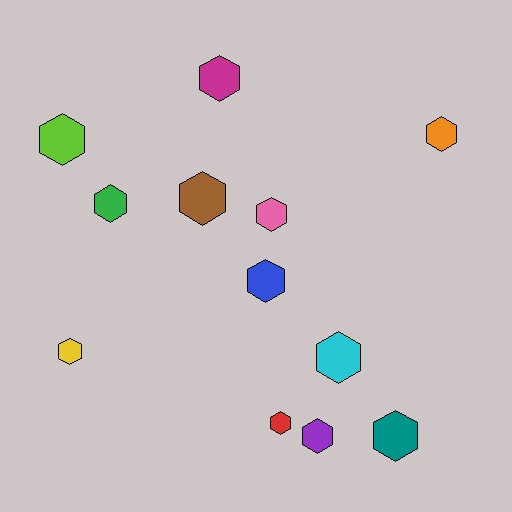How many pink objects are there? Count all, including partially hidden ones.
There is 1 pink object.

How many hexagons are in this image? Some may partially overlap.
There are 12 hexagons.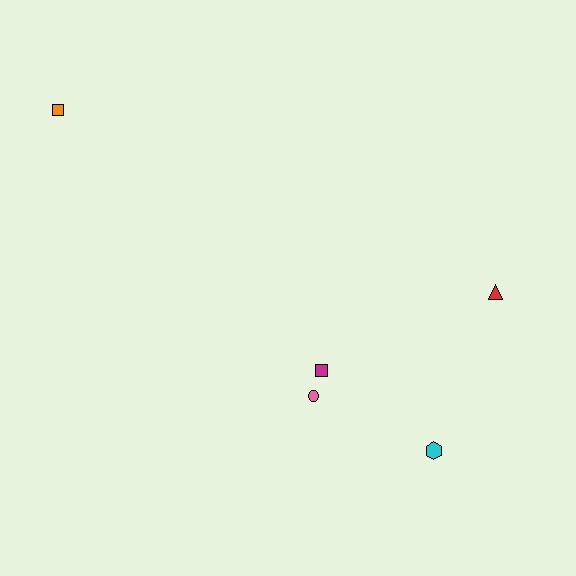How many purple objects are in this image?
There are no purple objects.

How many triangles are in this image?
There is 1 triangle.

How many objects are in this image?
There are 5 objects.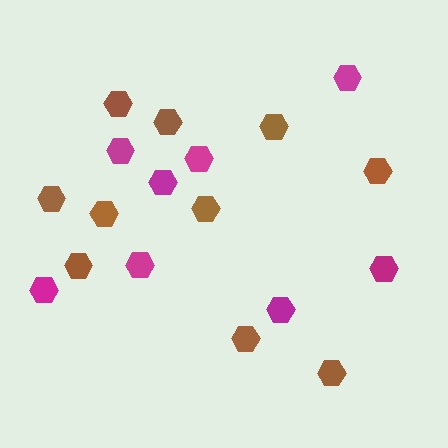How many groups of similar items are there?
There are 2 groups: one group of brown hexagons (10) and one group of magenta hexagons (8).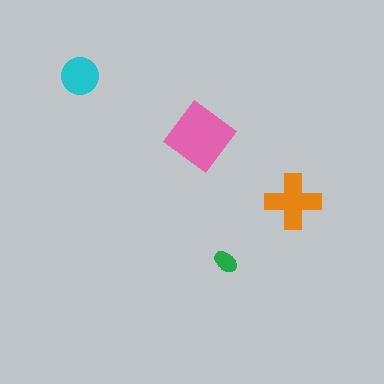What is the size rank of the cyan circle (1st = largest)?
3rd.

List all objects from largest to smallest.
The pink diamond, the orange cross, the cyan circle, the green ellipse.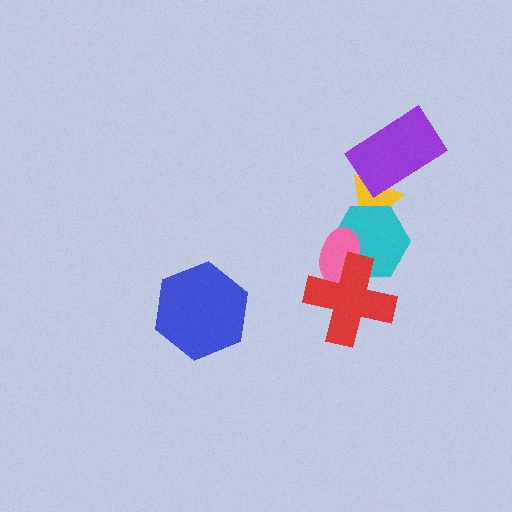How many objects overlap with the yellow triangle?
2 objects overlap with the yellow triangle.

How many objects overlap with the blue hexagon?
0 objects overlap with the blue hexagon.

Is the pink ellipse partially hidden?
Yes, it is partially covered by another shape.